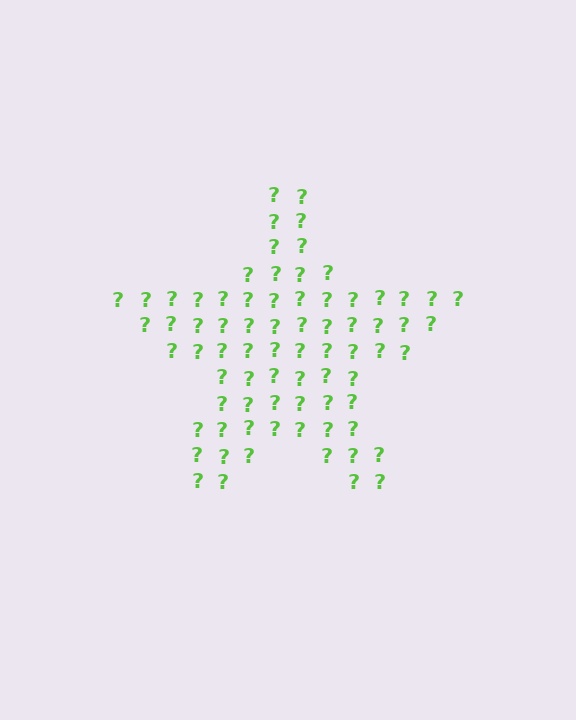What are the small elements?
The small elements are question marks.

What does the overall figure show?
The overall figure shows a star.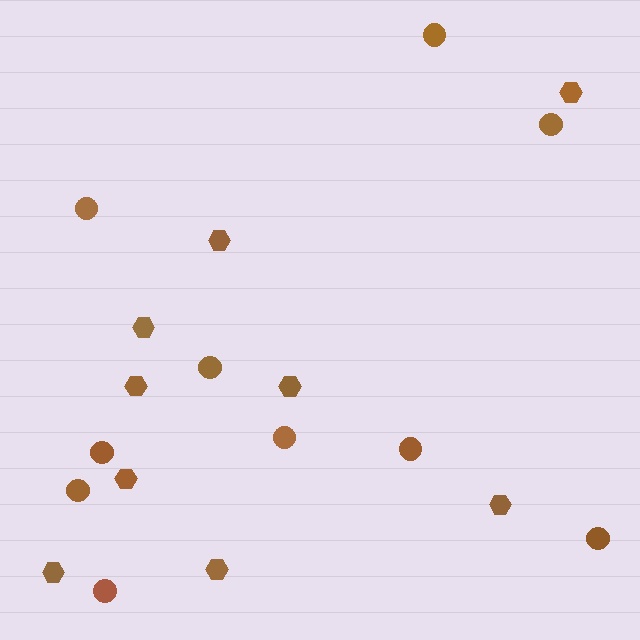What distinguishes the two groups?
There are 2 groups: one group of circles (10) and one group of hexagons (9).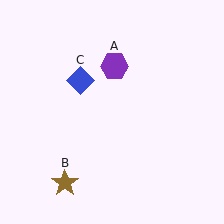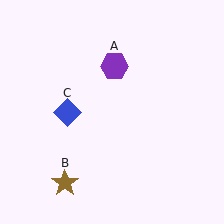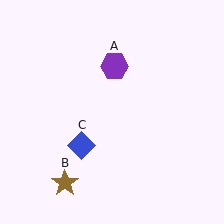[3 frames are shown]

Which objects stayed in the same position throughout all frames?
Purple hexagon (object A) and brown star (object B) remained stationary.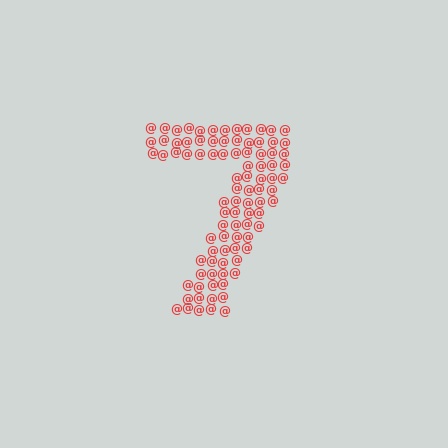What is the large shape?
The large shape is the digit 7.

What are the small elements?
The small elements are at signs.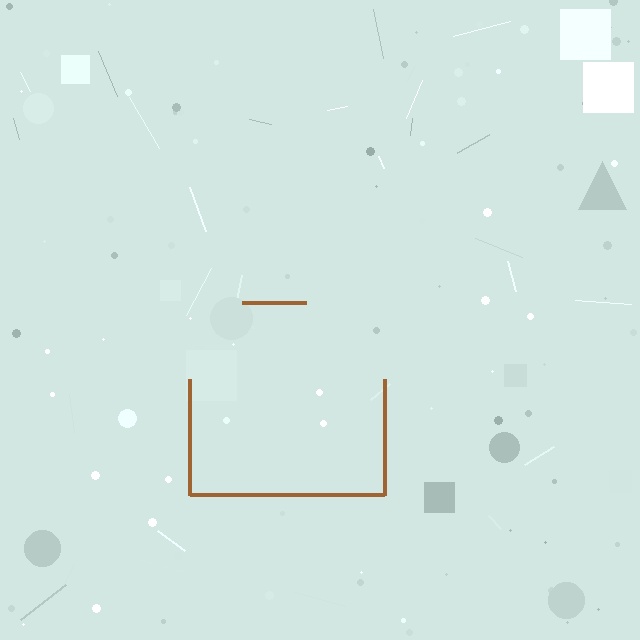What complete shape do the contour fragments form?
The contour fragments form a square.